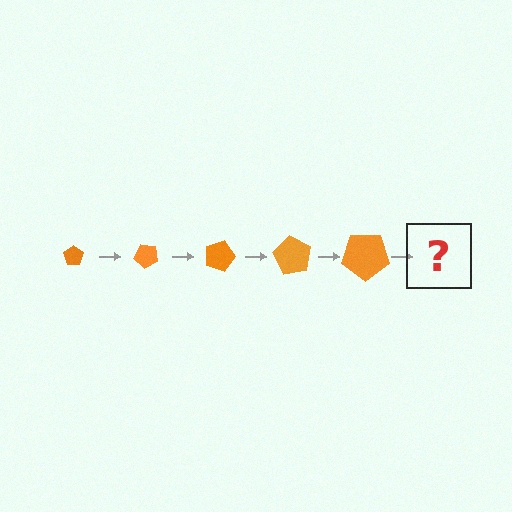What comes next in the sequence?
The next element should be a pentagon, larger than the previous one and rotated 225 degrees from the start.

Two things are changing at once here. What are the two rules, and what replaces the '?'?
The two rules are that the pentagon grows larger each step and it rotates 45 degrees each step. The '?' should be a pentagon, larger than the previous one and rotated 225 degrees from the start.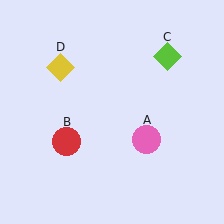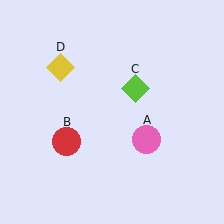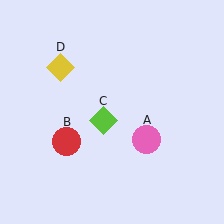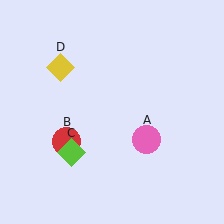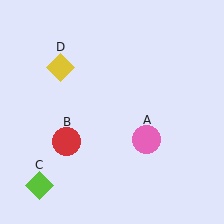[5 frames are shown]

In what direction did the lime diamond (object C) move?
The lime diamond (object C) moved down and to the left.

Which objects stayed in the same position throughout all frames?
Pink circle (object A) and red circle (object B) and yellow diamond (object D) remained stationary.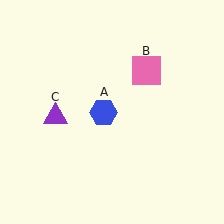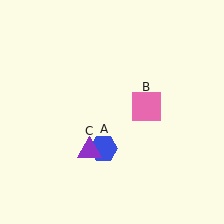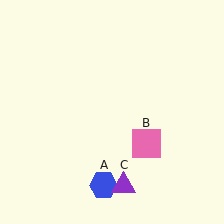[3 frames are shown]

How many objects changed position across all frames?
3 objects changed position: blue hexagon (object A), pink square (object B), purple triangle (object C).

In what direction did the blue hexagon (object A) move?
The blue hexagon (object A) moved down.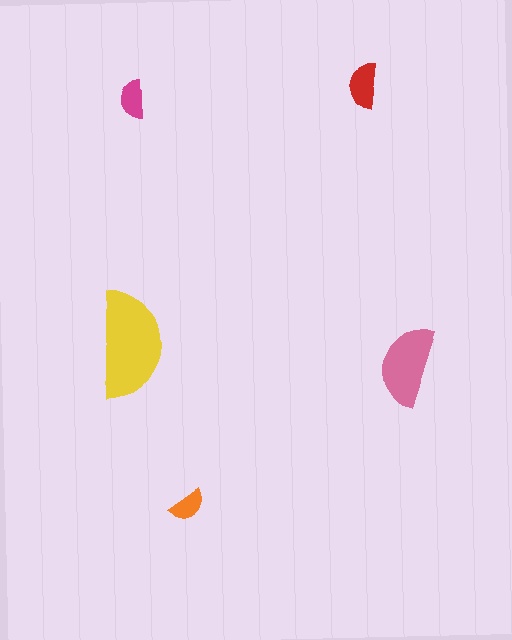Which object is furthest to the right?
The pink semicircle is rightmost.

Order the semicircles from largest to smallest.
the yellow one, the pink one, the red one, the magenta one, the orange one.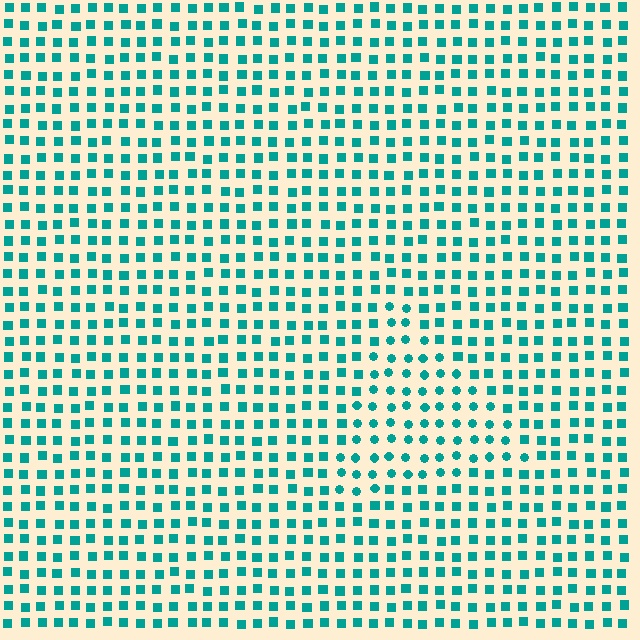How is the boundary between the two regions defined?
The boundary is defined by a change in element shape: circles inside vs. squares outside. All elements share the same color and spacing.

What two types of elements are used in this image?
The image uses circles inside the triangle region and squares outside it.